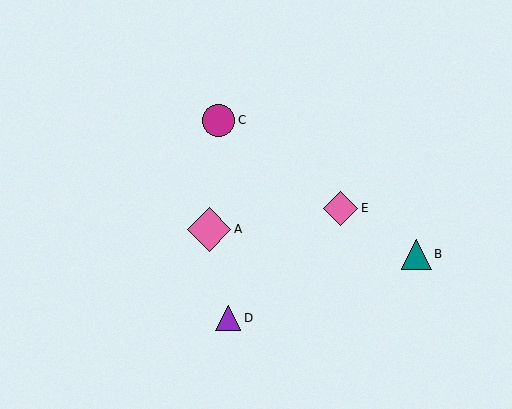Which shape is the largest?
The pink diamond (labeled A) is the largest.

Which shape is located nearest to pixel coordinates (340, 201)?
The pink diamond (labeled E) at (341, 208) is nearest to that location.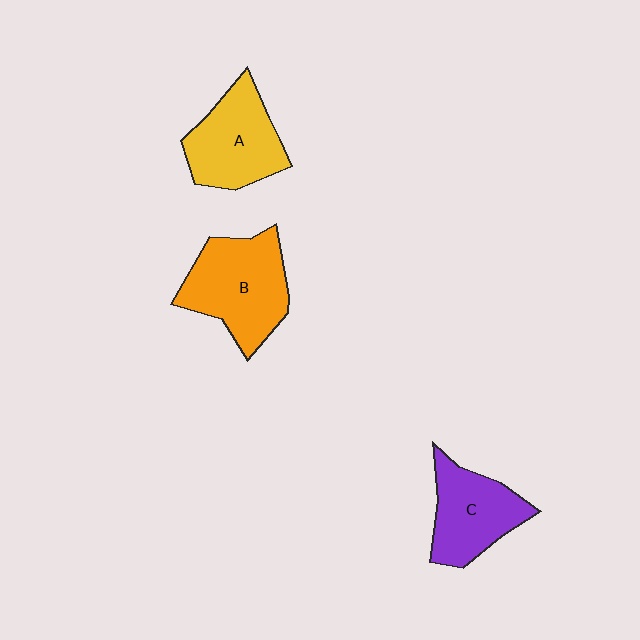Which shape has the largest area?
Shape B (orange).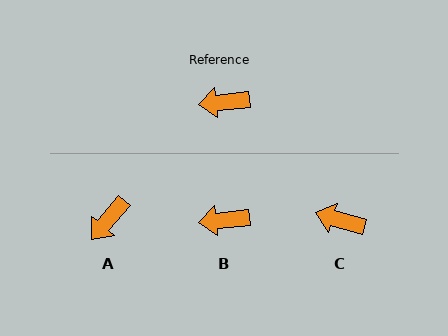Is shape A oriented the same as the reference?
No, it is off by about 45 degrees.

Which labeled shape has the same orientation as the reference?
B.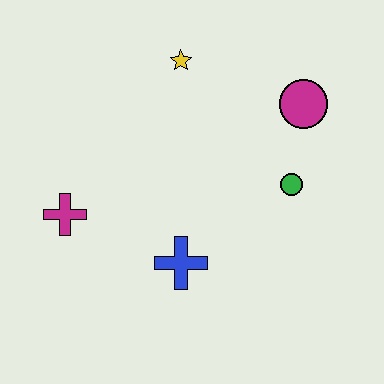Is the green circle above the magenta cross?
Yes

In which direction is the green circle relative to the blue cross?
The green circle is to the right of the blue cross.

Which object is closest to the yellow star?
The magenta circle is closest to the yellow star.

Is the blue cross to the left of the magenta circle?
Yes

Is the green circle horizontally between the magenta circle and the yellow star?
Yes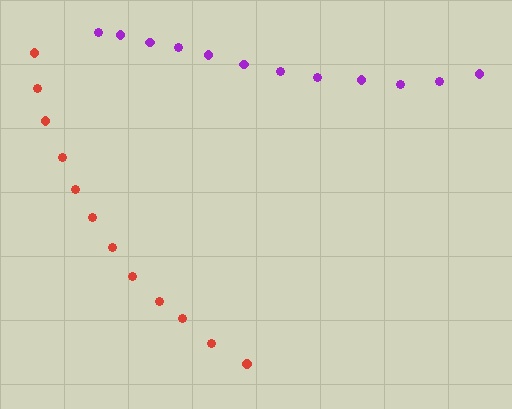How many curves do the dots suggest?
There are 2 distinct paths.